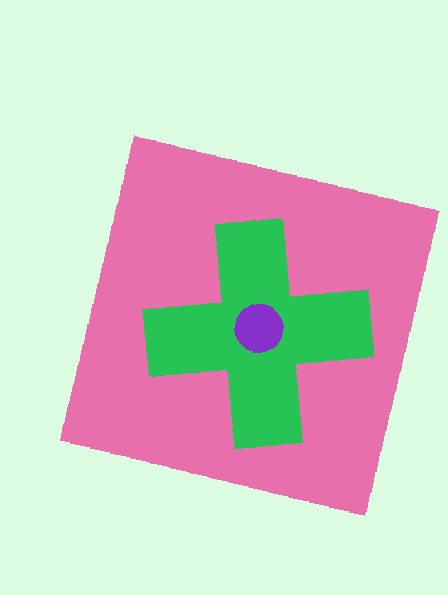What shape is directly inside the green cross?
The purple circle.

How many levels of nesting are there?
3.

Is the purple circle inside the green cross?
Yes.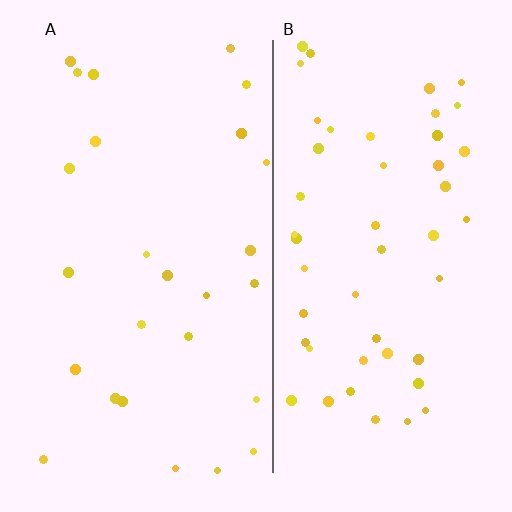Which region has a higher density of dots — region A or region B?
B (the right).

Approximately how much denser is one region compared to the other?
Approximately 1.9× — region B over region A.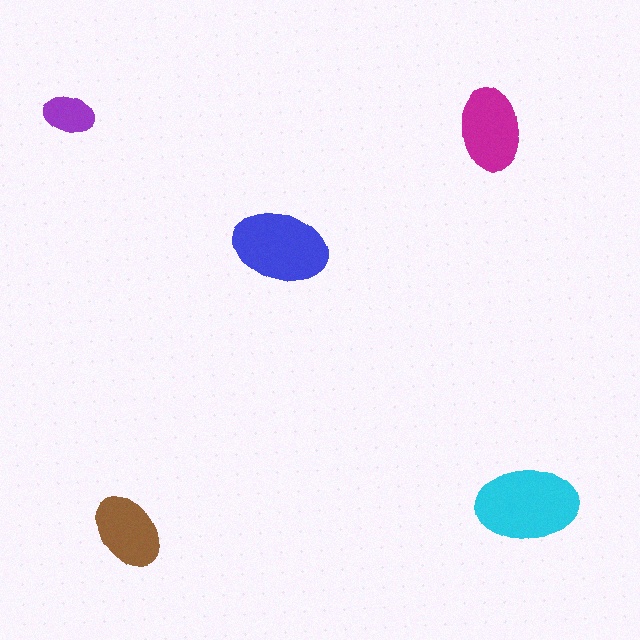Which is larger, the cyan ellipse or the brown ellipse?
The cyan one.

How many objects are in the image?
There are 5 objects in the image.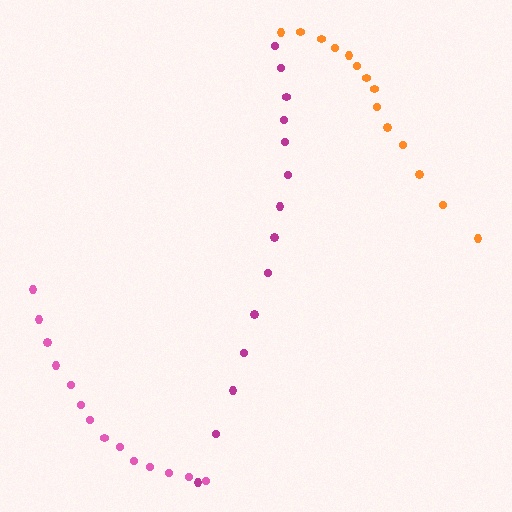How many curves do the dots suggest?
There are 3 distinct paths.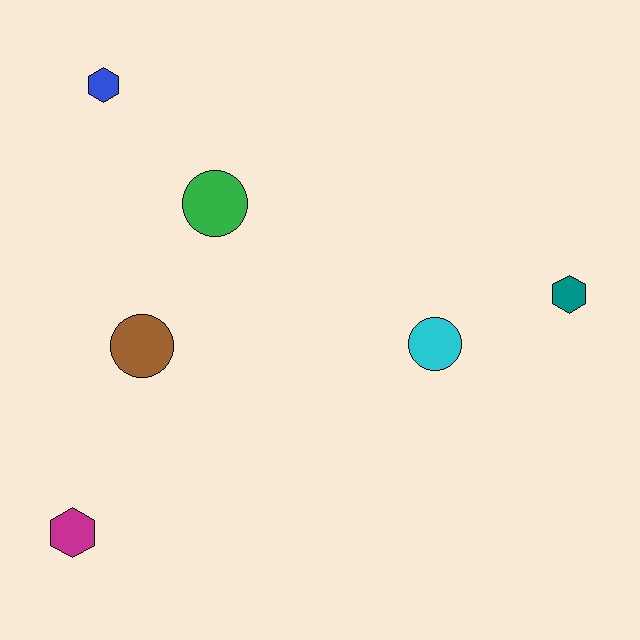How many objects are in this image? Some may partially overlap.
There are 6 objects.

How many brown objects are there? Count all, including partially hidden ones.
There is 1 brown object.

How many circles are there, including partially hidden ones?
There are 3 circles.